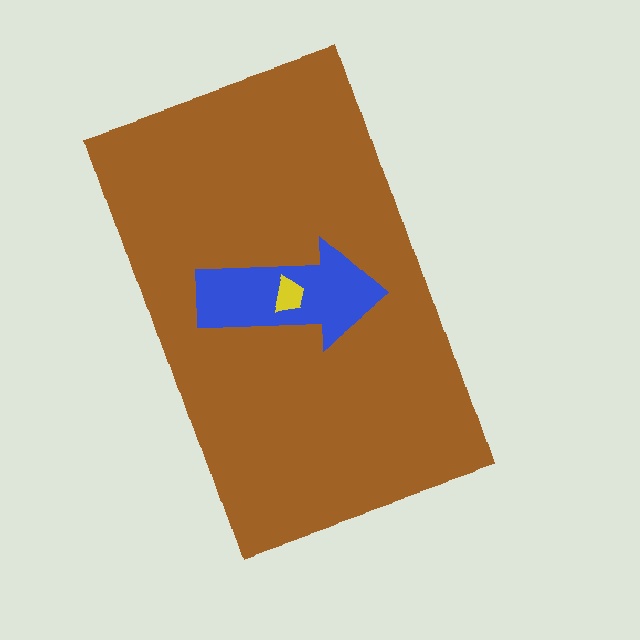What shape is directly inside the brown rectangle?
The blue arrow.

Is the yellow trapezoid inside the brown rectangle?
Yes.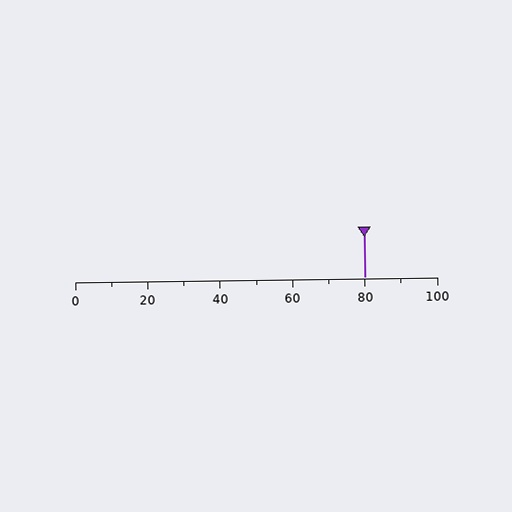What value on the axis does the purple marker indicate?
The marker indicates approximately 80.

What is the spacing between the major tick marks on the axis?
The major ticks are spaced 20 apart.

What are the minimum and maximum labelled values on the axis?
The axis runs from 0 to 100.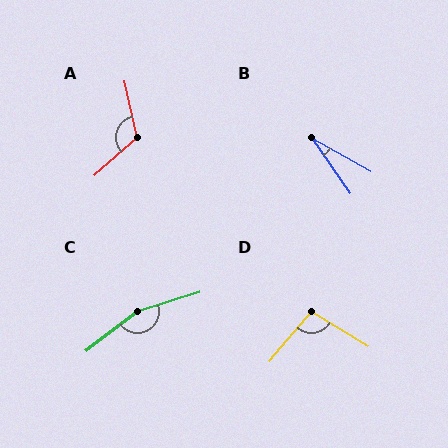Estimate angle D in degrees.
Approximately 99 degrees.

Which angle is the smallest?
B, at approximately 26 degrees.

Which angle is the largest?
C, at approximately 160 degrees.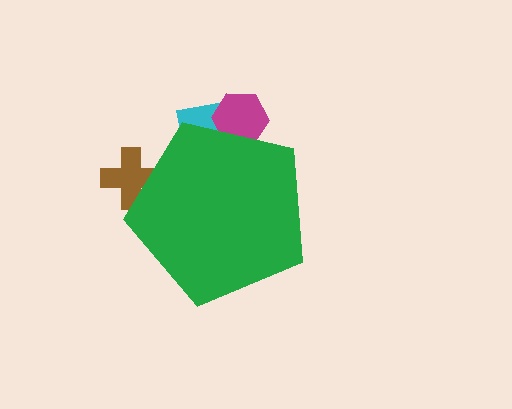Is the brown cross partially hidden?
Yes, the brown cross is partially hidden behind the green pentagon.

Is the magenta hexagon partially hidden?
Yes, the magenta hexagon is partially hidden behind the green pentagon.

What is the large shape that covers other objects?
A green pentagon.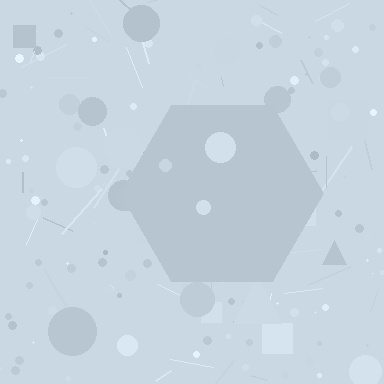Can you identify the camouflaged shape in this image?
The camouflaged shape is a hexagon.